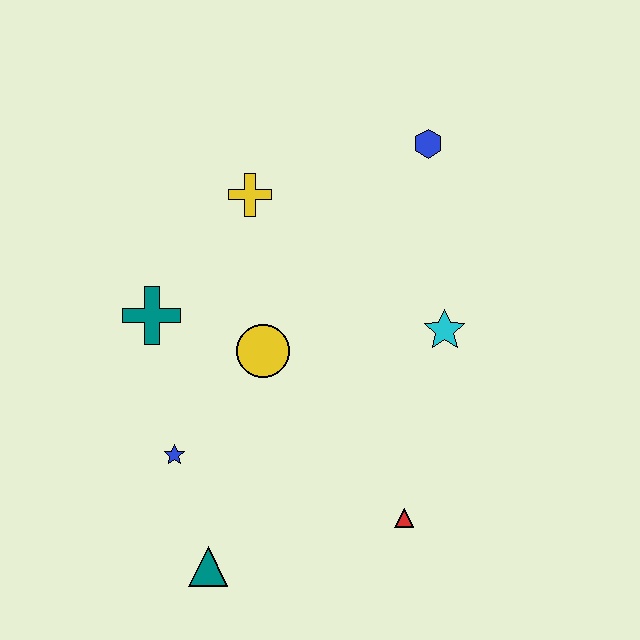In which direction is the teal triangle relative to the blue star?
The teal triangle is below the blue star.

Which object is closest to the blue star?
The teal triangle is closest to the blue star.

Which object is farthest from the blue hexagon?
The teal triangle is farthest from the blue hexagon.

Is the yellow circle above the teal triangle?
Yes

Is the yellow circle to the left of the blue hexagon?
Yes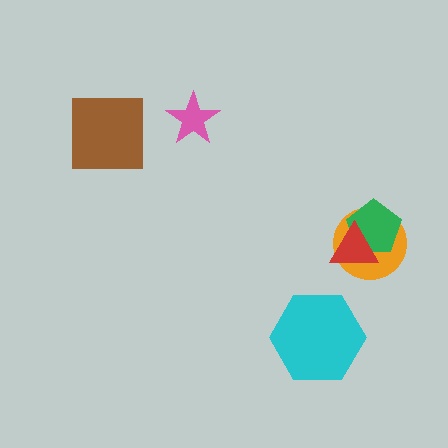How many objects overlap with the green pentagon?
2 objects overlap with the green pentagon.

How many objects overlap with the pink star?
0 objects overlap with the pink star.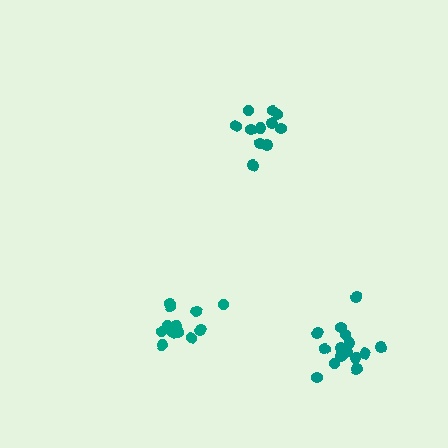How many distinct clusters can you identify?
There are 3 distinct clusters.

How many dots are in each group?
Group 1: 12 dots, Group 2: 15 dots, Group 3: 11 dots (38 total).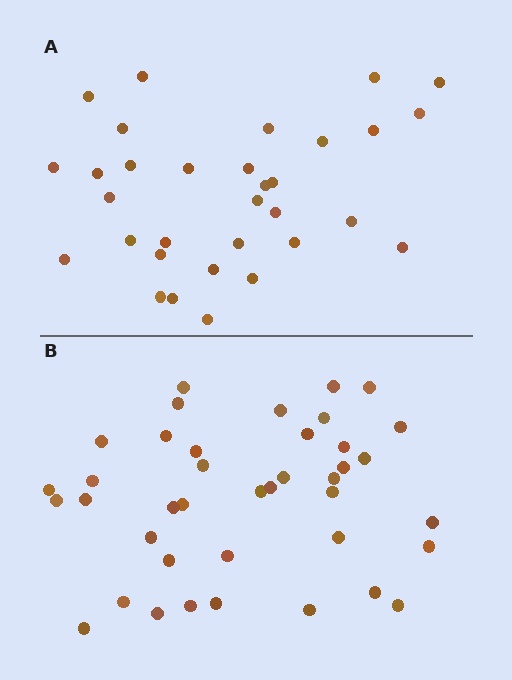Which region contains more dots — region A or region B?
Region B (the bottom region) has more dots.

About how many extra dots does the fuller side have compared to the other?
Region B has roughly 8 or so more dots than region A.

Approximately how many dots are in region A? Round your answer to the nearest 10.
About 30 dots. (The exact count is 32, which rounds to 30.)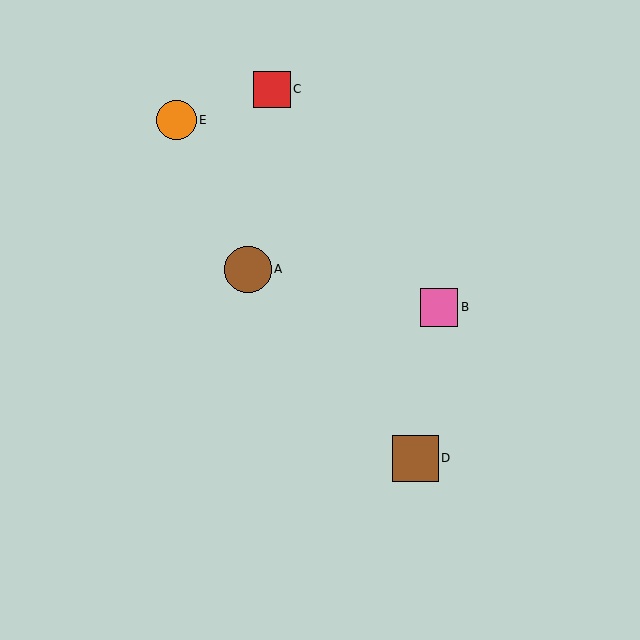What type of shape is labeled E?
Shape E is an orange circle.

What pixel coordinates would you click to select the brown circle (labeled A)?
Click at (248, 269) to select the brown circle A.